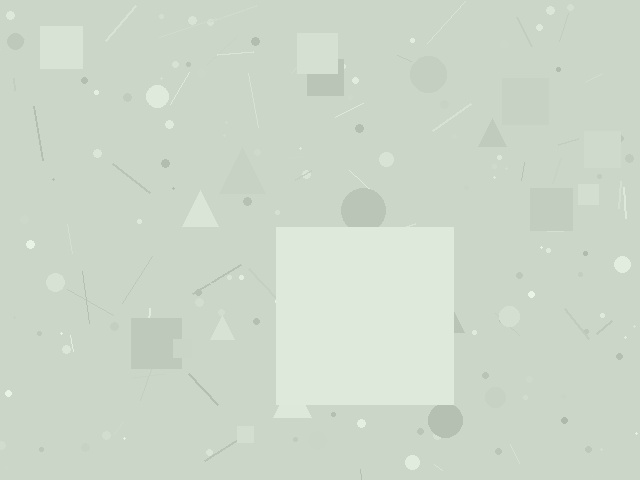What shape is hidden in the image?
A square is hidden in the image.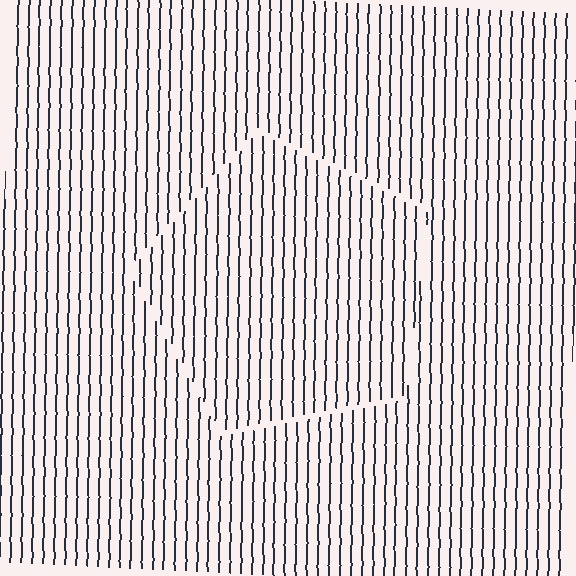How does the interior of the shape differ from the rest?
The interior of the shape contains the same grating, shifted by half a period — the contour is defined by the phase discontinuity where line-ends from the inner and outer gratings abut.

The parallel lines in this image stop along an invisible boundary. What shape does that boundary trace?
An illusory pentagon. The interior of the shape contains the same grating, shifted by half a period — the contour is defined by the phase discontinuity where line-ends from the inner and outer gratings abut.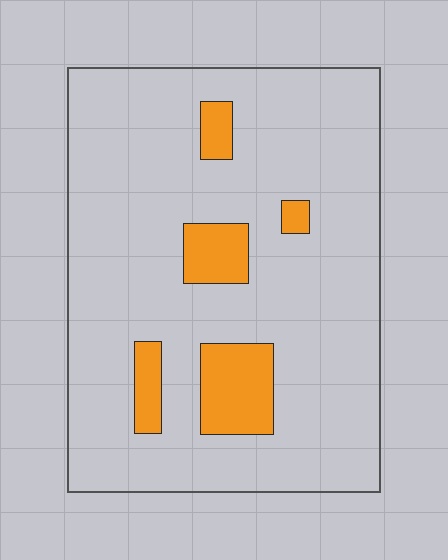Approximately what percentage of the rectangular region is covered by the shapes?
Approximately 10%.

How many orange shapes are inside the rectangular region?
5.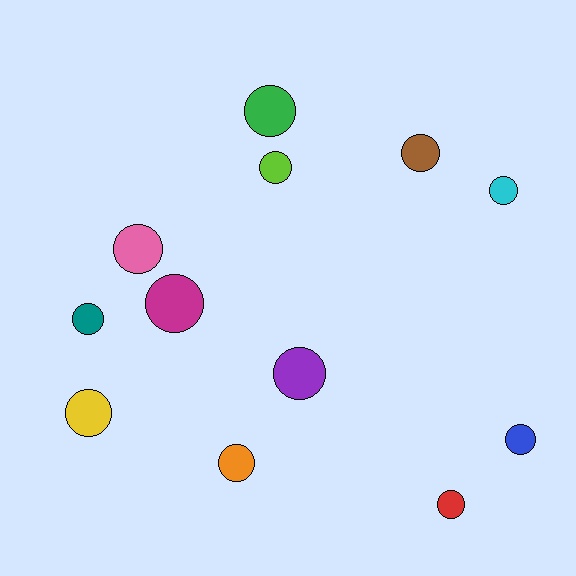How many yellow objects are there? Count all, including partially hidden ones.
There is 1 yellow object.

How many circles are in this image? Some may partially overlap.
There are 12 circles.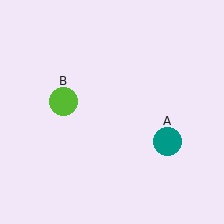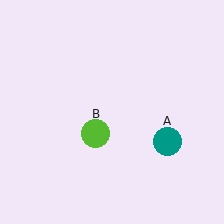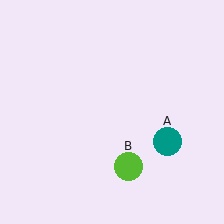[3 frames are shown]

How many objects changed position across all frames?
1 object changed position: lime circle (object B).